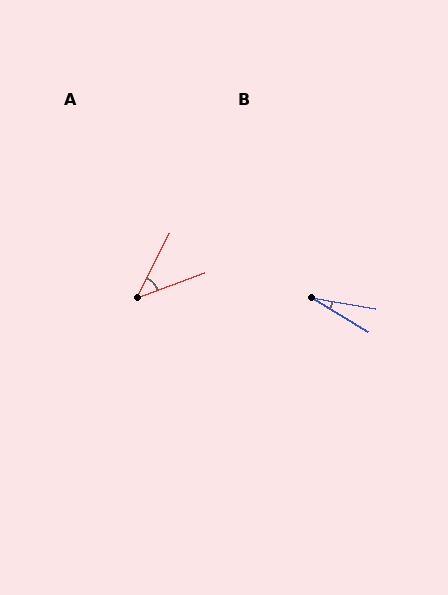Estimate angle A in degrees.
Approximately 43 degrees.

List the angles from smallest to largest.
B (22°), A (43°).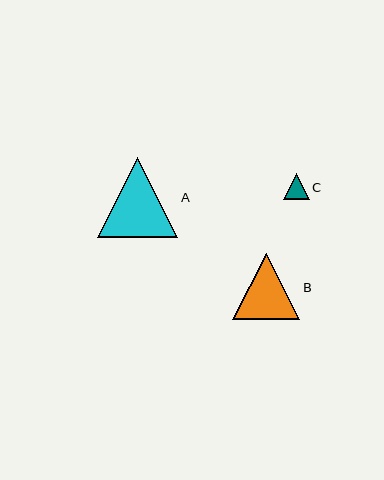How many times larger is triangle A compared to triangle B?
Triangle A is approximately 1.2 times the size of triangle B.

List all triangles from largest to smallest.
From largest to smallest: A, B, C.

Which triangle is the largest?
Triangle A is the largest with a size of approximately 80 pixels.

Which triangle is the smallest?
Triangle C is the smallest with a size of approximately 26 pixels.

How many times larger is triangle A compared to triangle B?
Triangle A is approximately 1.2 times the size of triangle B.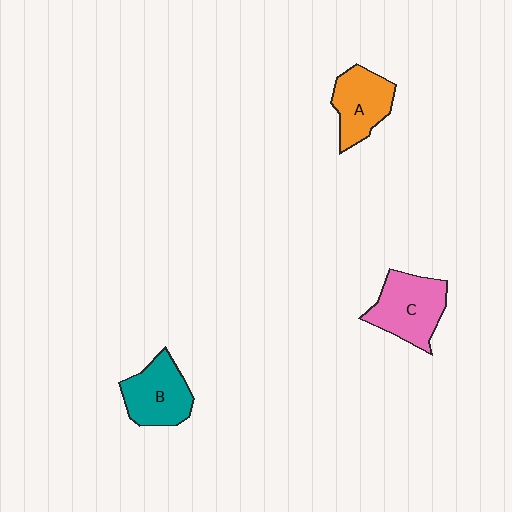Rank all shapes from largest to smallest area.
From largest to smallest: C (pink), B (teal), A (orange).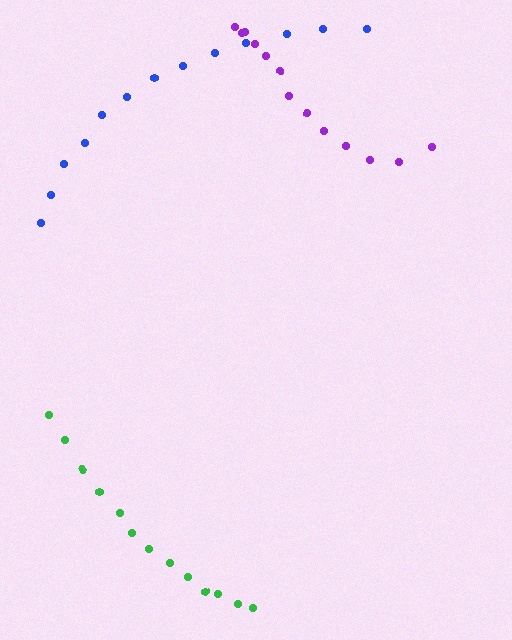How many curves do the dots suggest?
There are 3 distinct paths.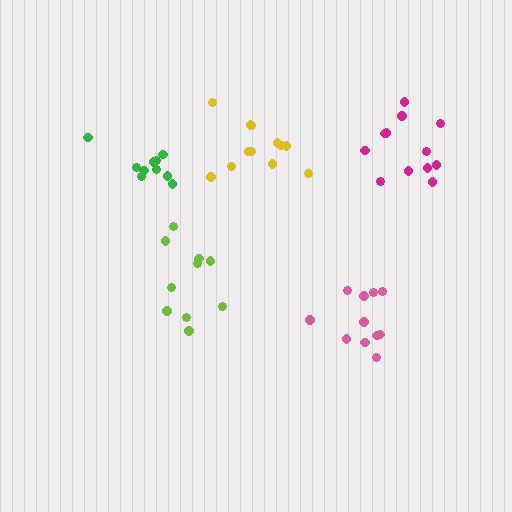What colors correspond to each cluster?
The clusters are colored: yellow, pink, magenta, green, lime.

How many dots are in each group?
Group 1: 12 dots, Group 2: 11 dots, Group 3: 12 dots, Group 4: 10 dots, Group 5: 10 dots (55 total).